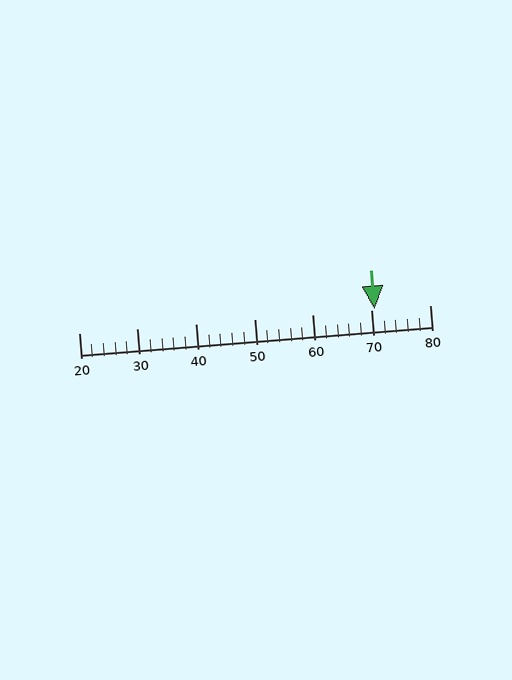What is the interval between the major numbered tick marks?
The major tick marks are spaced 10 units apart.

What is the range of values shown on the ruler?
The ruler shows values from 20 to 80.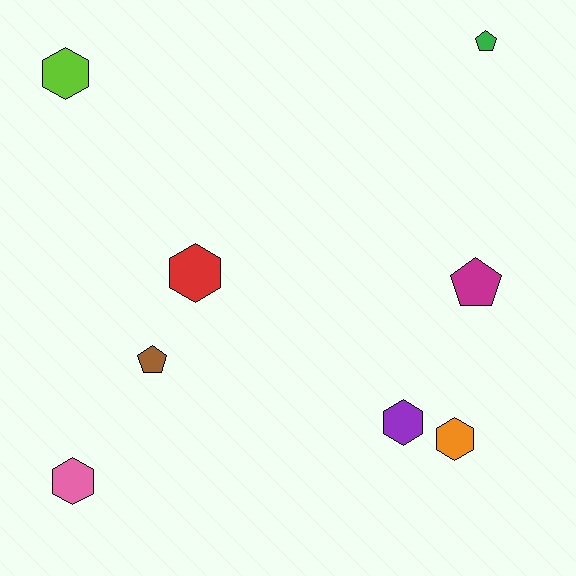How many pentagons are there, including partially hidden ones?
There are 3 pentagons.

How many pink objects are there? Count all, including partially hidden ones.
There is 1 pink object.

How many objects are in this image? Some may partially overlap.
There are 8 objects.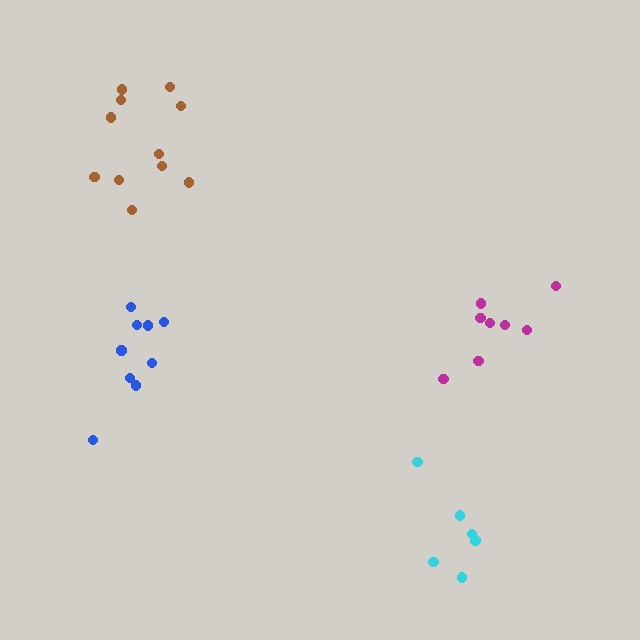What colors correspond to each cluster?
The clusters are colored: brown, blue, magenta, cyan.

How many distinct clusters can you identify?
There are 4 distinct clusters.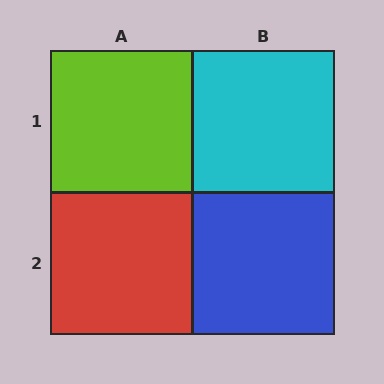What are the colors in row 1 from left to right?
Lime, cyan.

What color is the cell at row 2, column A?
Red.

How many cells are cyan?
1 cell is cyan.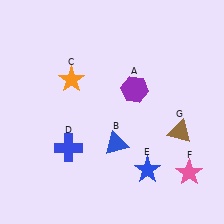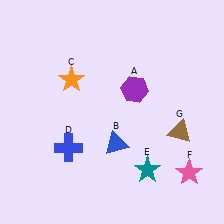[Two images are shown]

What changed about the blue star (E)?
In Image 1, E is blue. In Image 2, it changed to teal.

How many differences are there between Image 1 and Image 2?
There is 1 difference between the two images.